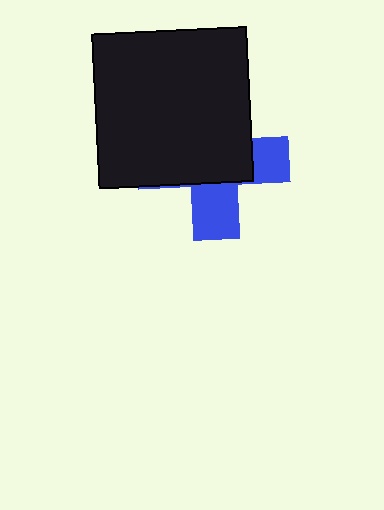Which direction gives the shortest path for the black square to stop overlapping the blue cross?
Moving up gives the shortest separation.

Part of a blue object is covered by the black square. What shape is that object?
It is a cross.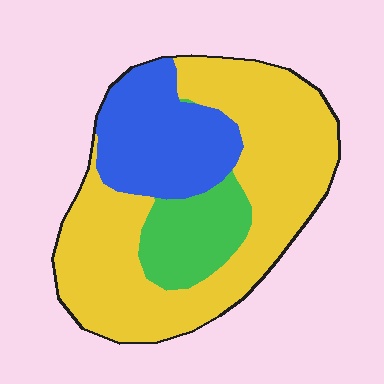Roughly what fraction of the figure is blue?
Blue takes up about one quarter (1/4) of the figure.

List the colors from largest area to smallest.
From largest to smallest: yellow, blue, green.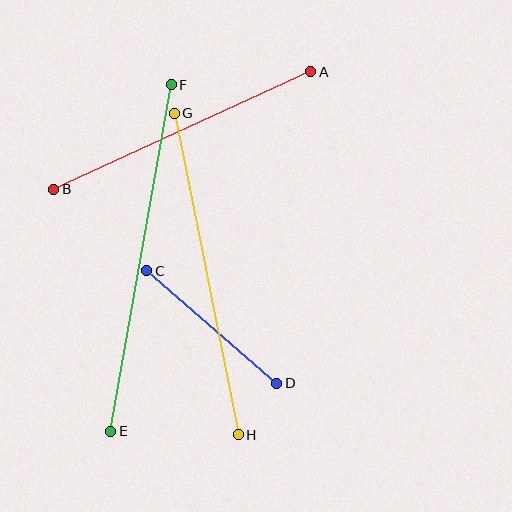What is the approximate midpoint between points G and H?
The midpoint is at approximately (206, 274) pixels.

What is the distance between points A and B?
The distance is approximately 283 pixels.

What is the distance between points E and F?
The distance is approximately 352 pixels.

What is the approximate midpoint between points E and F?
The midpoint is at approximately (141, 258) pixels.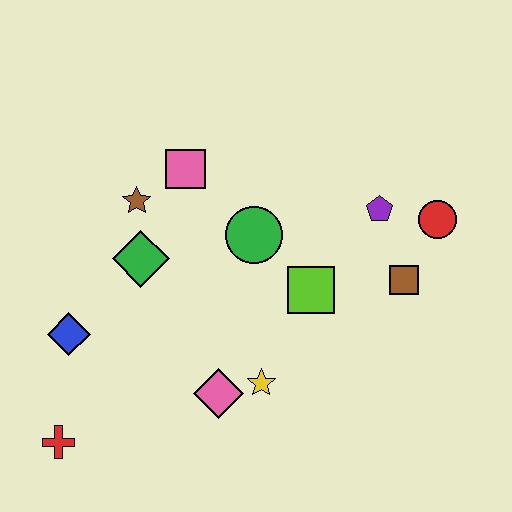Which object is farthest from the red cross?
The red circle is farthest from the red cross.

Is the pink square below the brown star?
No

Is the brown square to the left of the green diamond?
No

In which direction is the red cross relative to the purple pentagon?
The red cross is to the left of the purple pentagon.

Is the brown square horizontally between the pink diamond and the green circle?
No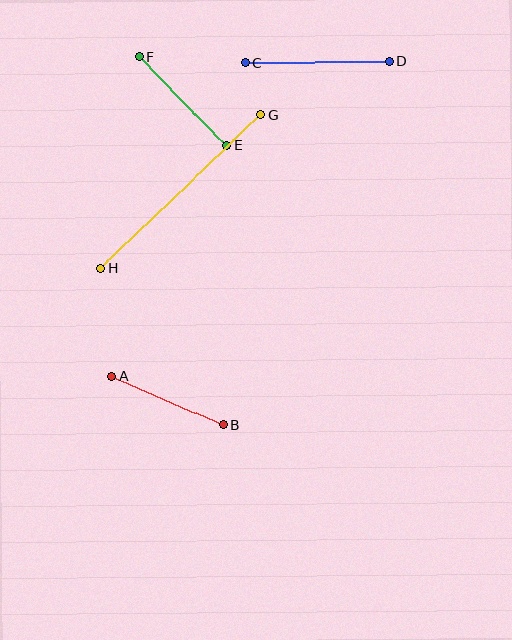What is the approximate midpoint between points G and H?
The midpoint is at approximately (181, 192) pixels.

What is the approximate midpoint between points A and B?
The midpoint is at approximately (168, 401) pixels.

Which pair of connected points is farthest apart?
Points G and H are farthest apart.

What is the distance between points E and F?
The distance is approximately 124 pixels.